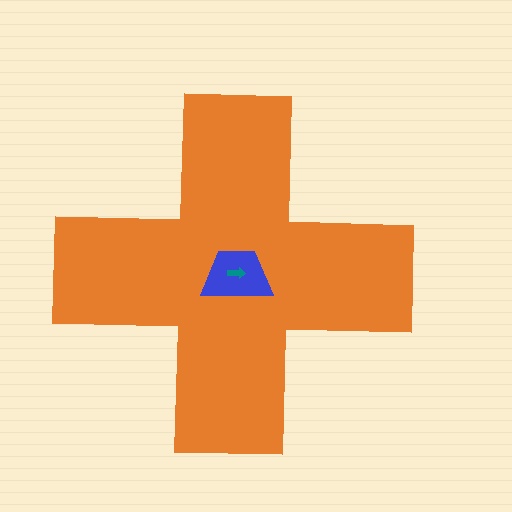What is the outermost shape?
The orange cross.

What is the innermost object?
The teal arrow.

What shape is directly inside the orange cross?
The blue trapezoid.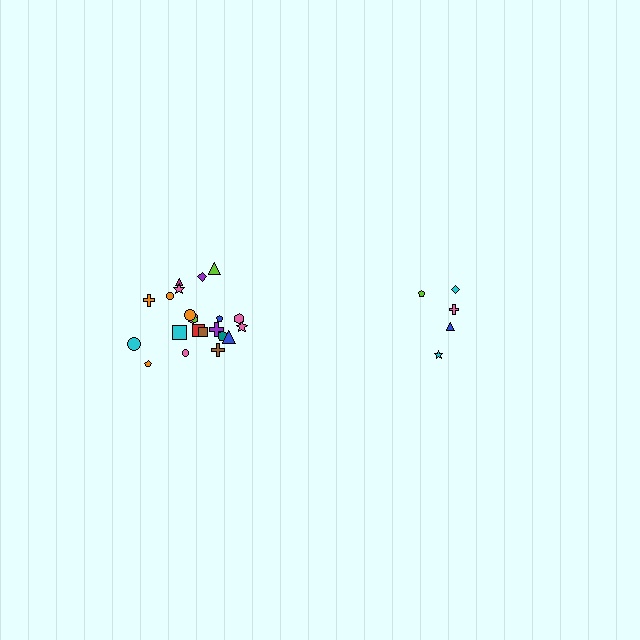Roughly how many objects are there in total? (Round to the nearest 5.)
Roughly 25 objects in total.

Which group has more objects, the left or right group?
The left group.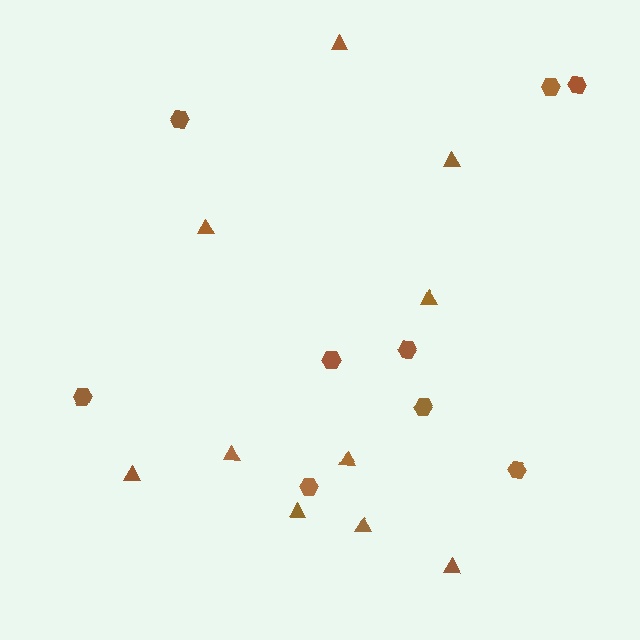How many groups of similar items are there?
There are 2 groups: one group of triangles (10) and one group of hexagons (9).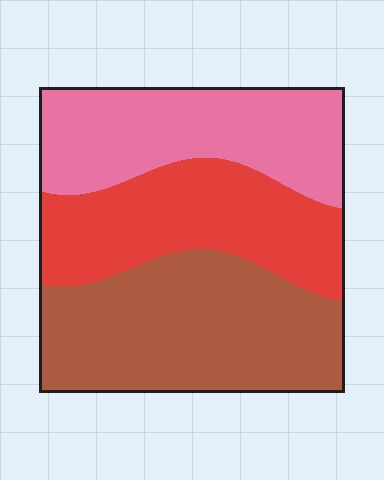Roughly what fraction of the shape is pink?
Pink covers around 30% of the shape.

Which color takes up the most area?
Brown, at roughly 40%.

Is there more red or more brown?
Brown.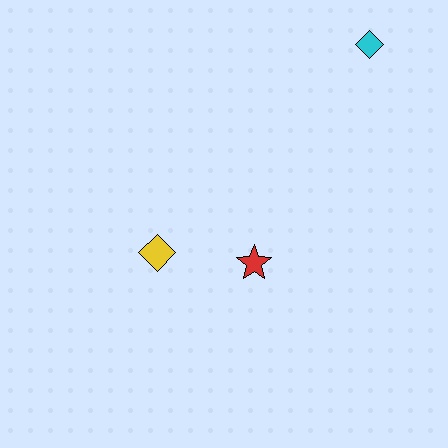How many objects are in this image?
There are 3 objects.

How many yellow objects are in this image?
There is 1 yellow object.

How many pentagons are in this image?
There are no pentagons.